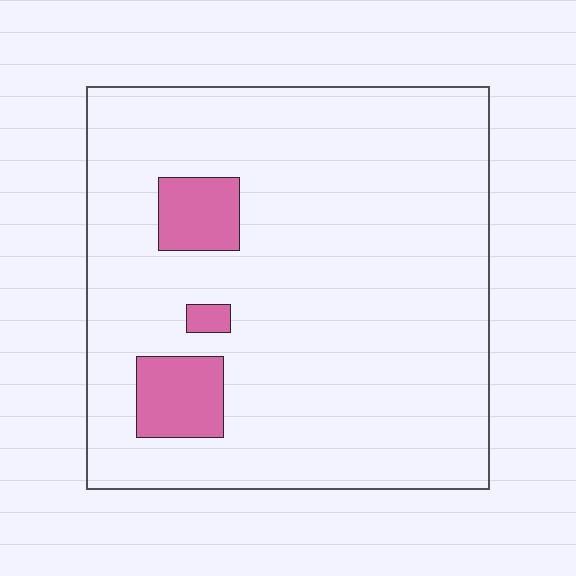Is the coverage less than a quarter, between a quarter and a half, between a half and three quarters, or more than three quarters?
Less than a quarter.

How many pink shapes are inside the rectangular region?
3.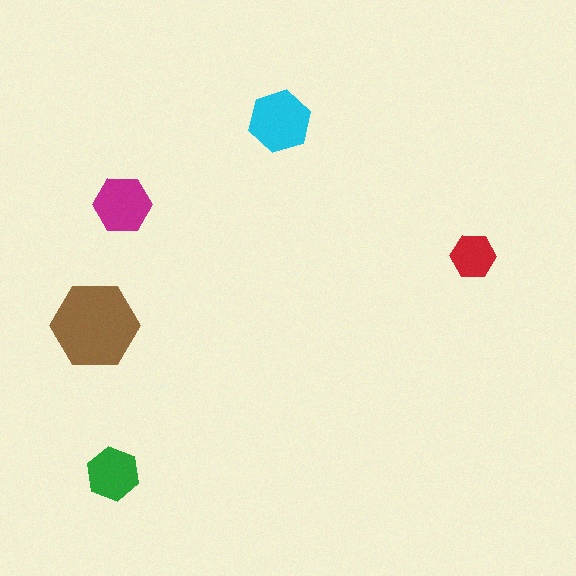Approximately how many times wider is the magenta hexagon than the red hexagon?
About 1.5 times wider.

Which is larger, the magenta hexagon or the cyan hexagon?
The cyan one.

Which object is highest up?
The cyan hexagon is topmost.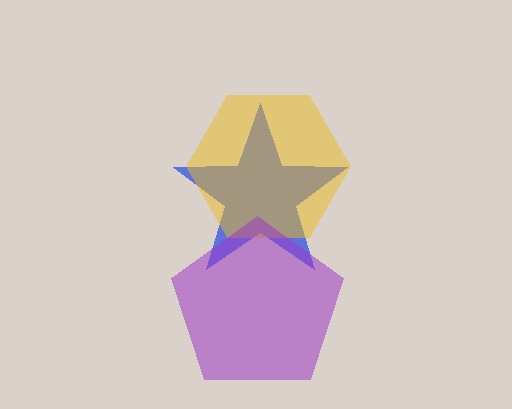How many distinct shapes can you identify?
There are 3 distinct shapes: a blue star, a yellow hexagon, a purple pentagon.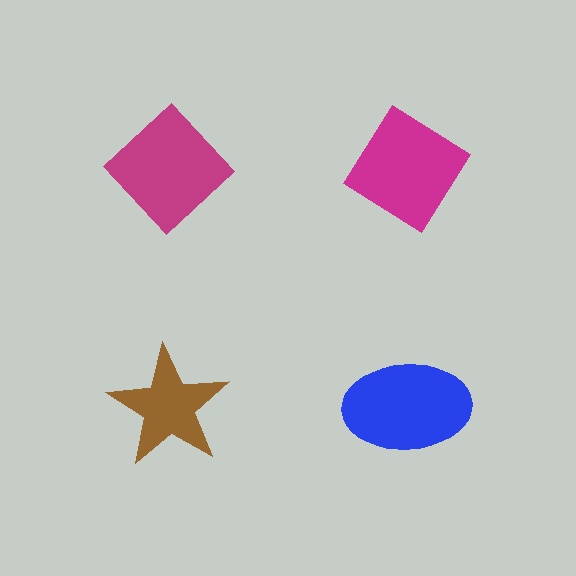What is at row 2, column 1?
A brown star.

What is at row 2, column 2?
A blue ellipse.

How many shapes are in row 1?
2 shapes.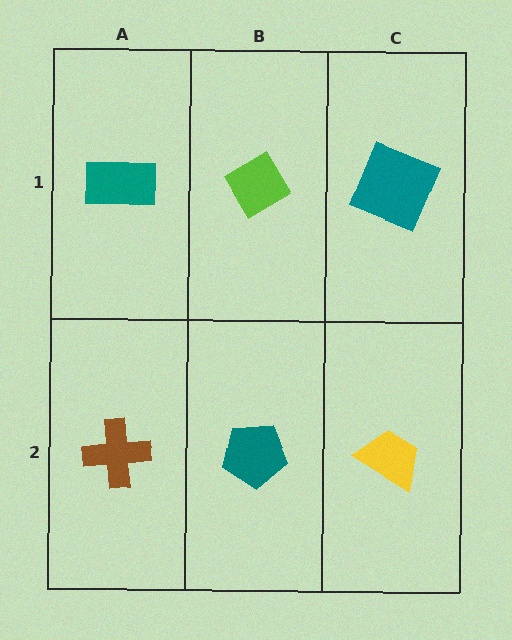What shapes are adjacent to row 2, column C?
A teal square (row 1, column C), a teal pentagon (row 2, column B).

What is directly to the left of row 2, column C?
A teal pentagon.